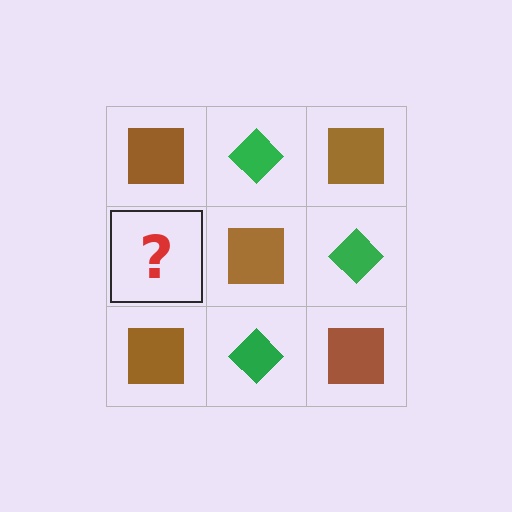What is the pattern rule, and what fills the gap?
The rule is that it alternates brown square and green diamond in a checkerboard pattern. The gap should be filled with a green diamond.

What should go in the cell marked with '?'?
The missing cell should contain a green diamond.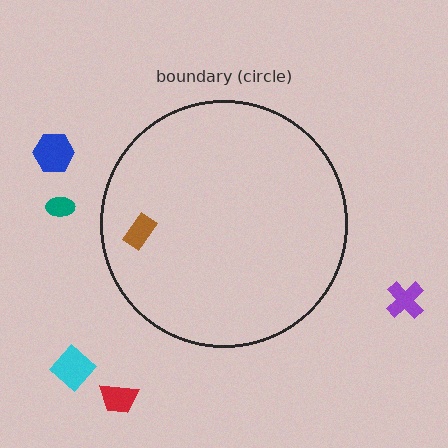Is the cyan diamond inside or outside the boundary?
Outside.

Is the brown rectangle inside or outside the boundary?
Inside.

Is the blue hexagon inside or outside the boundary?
Outside.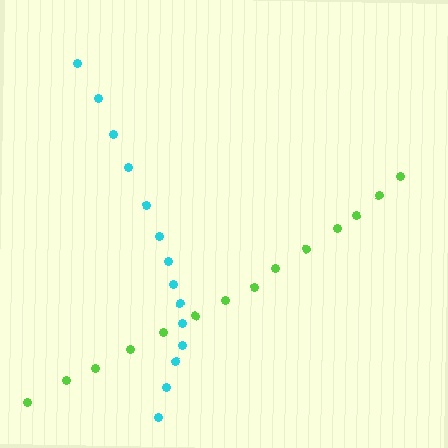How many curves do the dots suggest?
There are 2 distinct paths.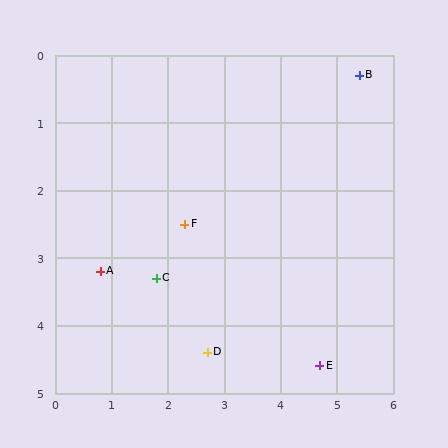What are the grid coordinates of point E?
Point E is at approximately (4.7, 4.6).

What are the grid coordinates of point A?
Point A is at approximately (0.8, 3.2).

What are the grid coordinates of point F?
Point F is at approximately (2.3, 2.5).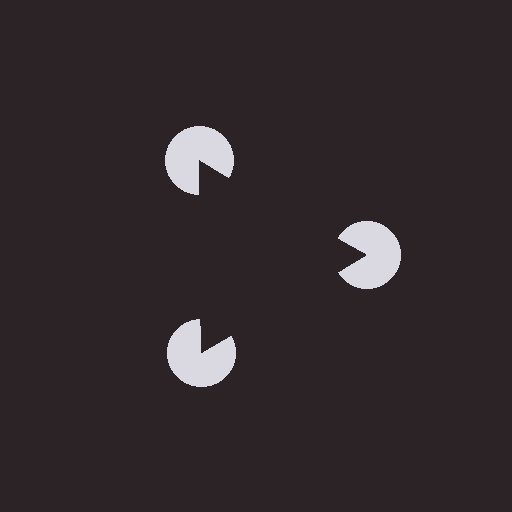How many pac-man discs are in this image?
There are 3 — one at each vertex of the illusory triangle.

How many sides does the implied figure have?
3 sides.